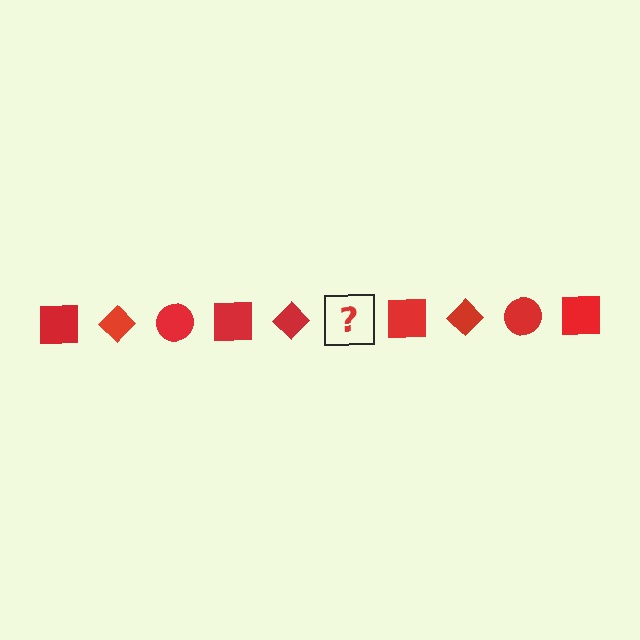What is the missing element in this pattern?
The missing element is a red circle.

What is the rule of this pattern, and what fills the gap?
The rule is that the pattern cycles through square, diamond, circle shapes in red. The gap should be filled with a red circle.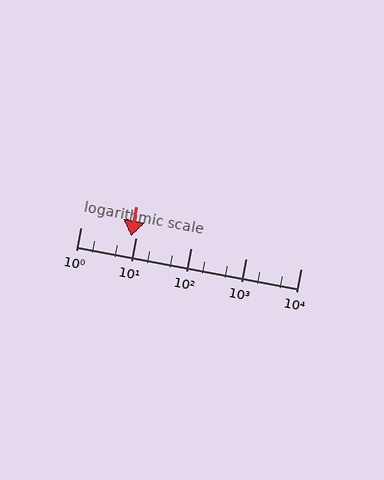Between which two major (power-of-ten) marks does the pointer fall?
The pointer is between 1 and 10.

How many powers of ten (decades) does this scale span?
The scale spans 4 decades, from 1 to 10000.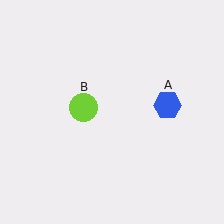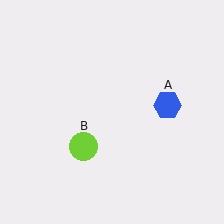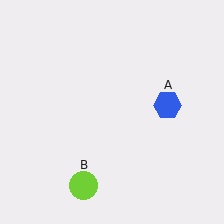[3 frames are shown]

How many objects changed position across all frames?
1 object changed position: lime circle (object B).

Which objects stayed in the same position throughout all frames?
Blue hexagon (object A) remained stationary.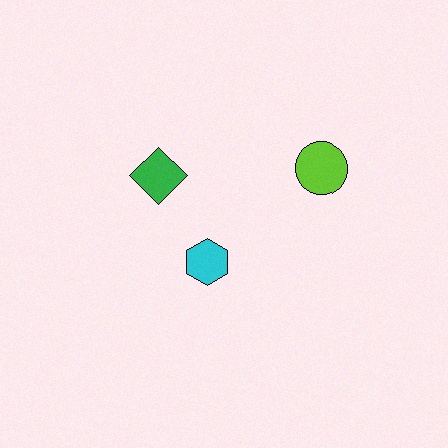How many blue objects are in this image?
There are no blue objects.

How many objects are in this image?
There are 3 objects.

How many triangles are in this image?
There are no triangles.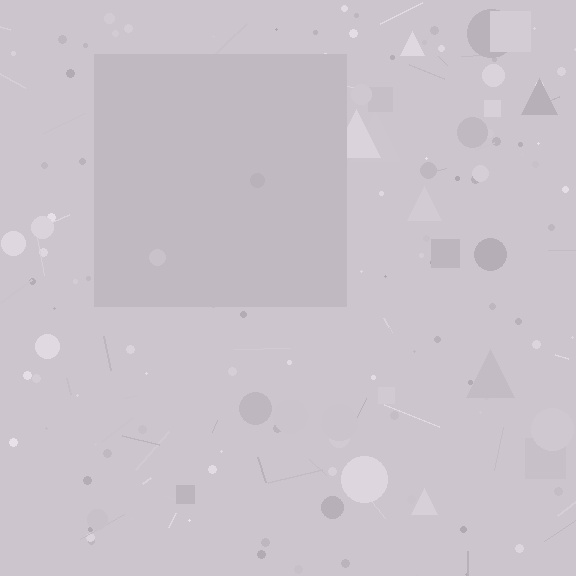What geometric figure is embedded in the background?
A square is embedded in the background.